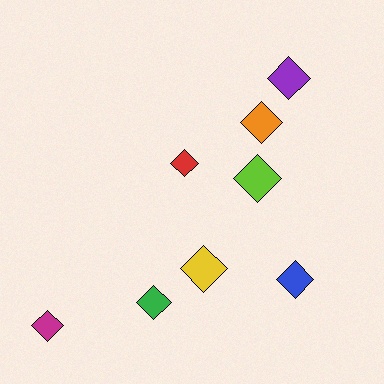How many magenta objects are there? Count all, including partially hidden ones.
There is 1 magenta object.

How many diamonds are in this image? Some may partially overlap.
There are 8 diamonds.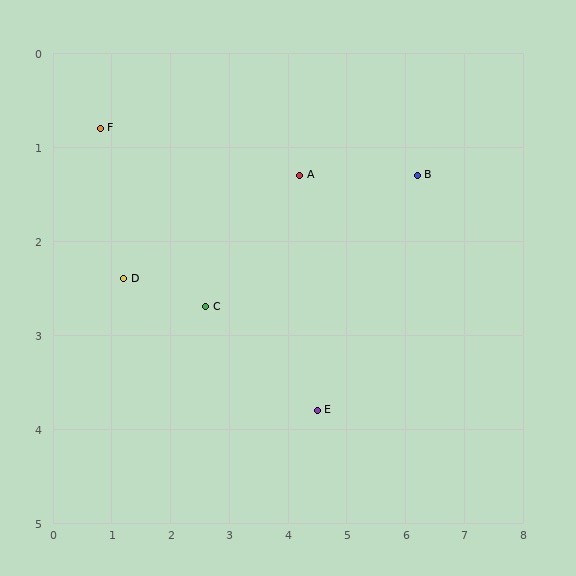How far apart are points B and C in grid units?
Points B and C are about 3.9 grid units apart.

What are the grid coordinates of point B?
Point B is at approximately (6.2, 1.3).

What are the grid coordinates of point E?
Point E is at approximately (4.5, 3.8).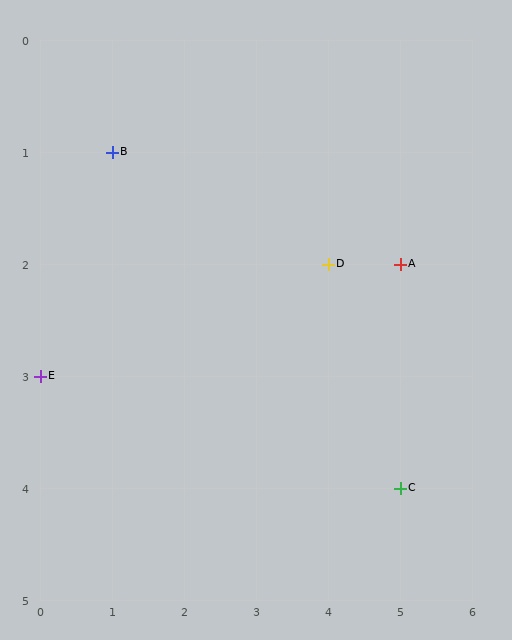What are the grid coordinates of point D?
Point D is at grid coordinates (4, 2).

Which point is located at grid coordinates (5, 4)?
Point C is at (5, 4).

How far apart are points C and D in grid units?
Points C and D are 1 column and 2 rows apart (about 2.2 grid units diagonally).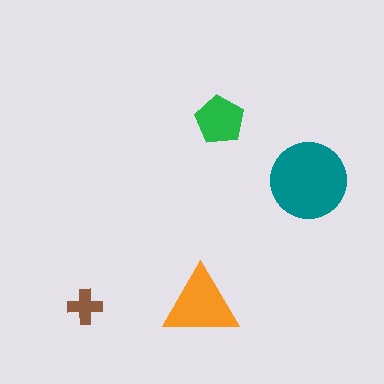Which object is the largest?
The teal circle.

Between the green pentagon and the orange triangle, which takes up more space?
The orange triangle.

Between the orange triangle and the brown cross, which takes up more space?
The orange triangle.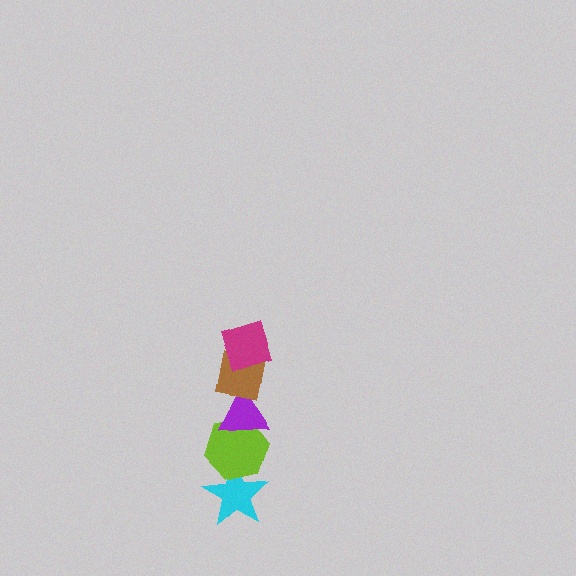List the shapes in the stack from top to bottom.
From top to bottom: the magenta diamond, the brown square, the purple triangle, the lime hexagon, the cyan star.